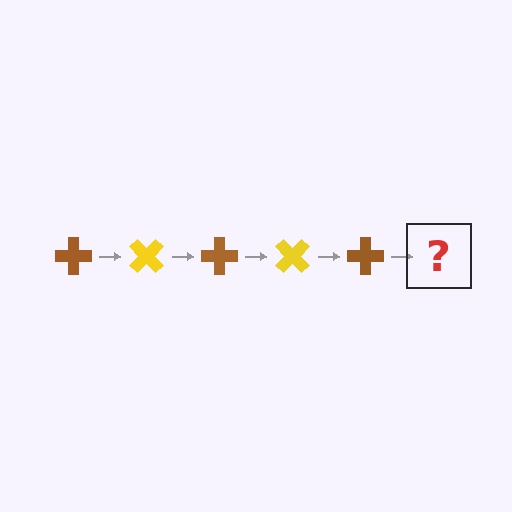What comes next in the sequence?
The next element should be a yellow cross, rotated 225 degrees from the start.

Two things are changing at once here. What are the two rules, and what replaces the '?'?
The two rules are that it rotates 45 degrees each step and the color cycles through brown and yellow. The '?' should be a yellow cross, rotated 225 degrees from the start.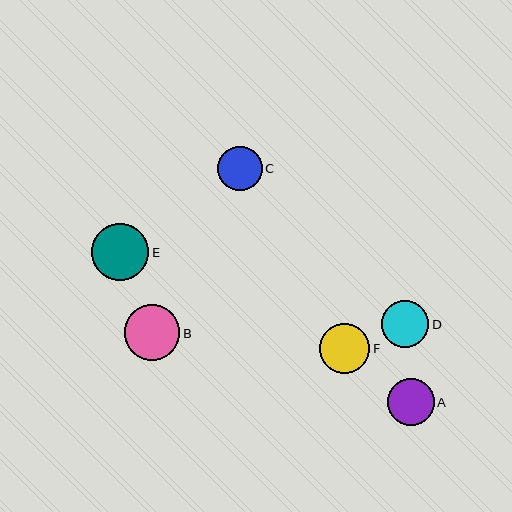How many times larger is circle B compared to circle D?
Circle B is approximately 1.2 times the size of circle D.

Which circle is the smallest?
Circle C is the smallest with a size of approximately 44 pixels.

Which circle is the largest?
Circle E is the largest with a size of approximately 57 pixels.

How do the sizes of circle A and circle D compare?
Circle A and circle D are approximately the same size.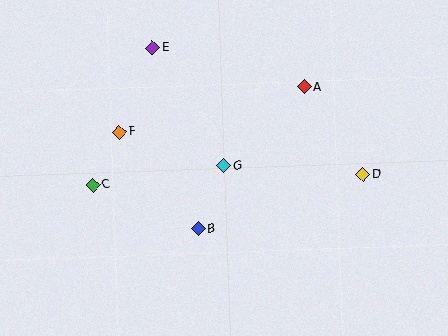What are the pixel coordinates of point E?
Point E is at (153, 48).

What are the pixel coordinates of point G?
Point G is at (224, 166).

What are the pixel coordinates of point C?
Point C is at (93, 185).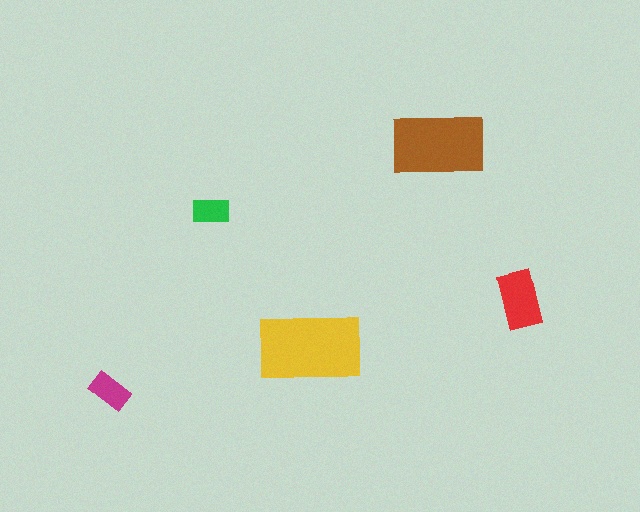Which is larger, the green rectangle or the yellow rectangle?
The yellow one.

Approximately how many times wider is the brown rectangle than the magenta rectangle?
About 2.5 times wider.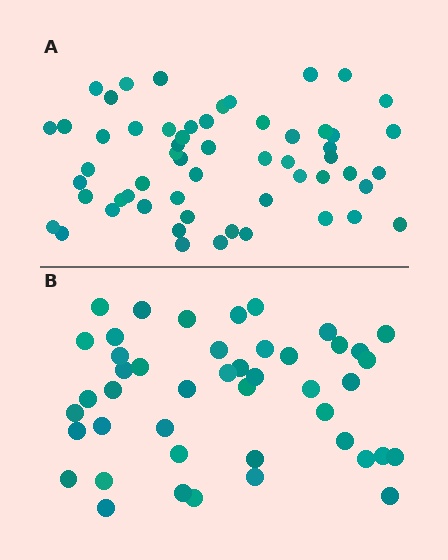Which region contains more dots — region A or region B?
Region A (the top region) has more dots.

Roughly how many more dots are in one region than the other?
Region A has roughly 12 or so more dots than region B.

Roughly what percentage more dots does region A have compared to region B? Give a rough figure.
About 25% more.